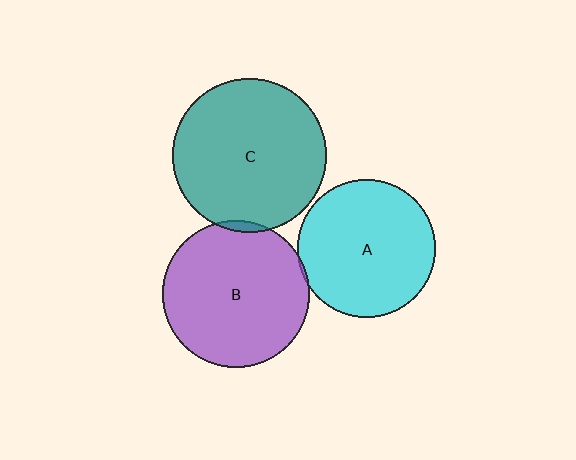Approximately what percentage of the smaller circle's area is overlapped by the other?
Approximately 5%.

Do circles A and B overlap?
Yes.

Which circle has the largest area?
Circle C (teal).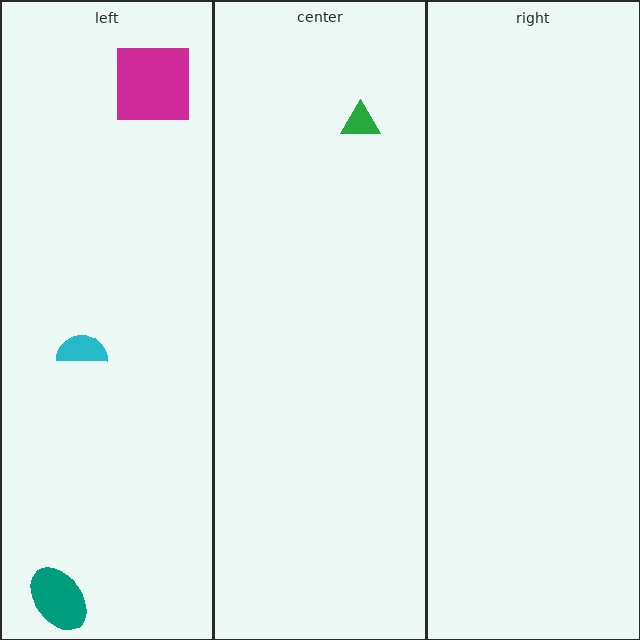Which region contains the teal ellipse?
The left region.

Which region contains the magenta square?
The left region.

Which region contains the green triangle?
The center region.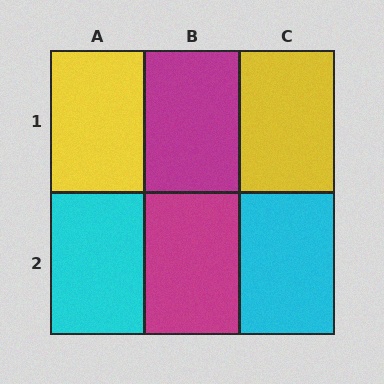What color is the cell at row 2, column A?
Cyan.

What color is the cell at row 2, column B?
Magenta.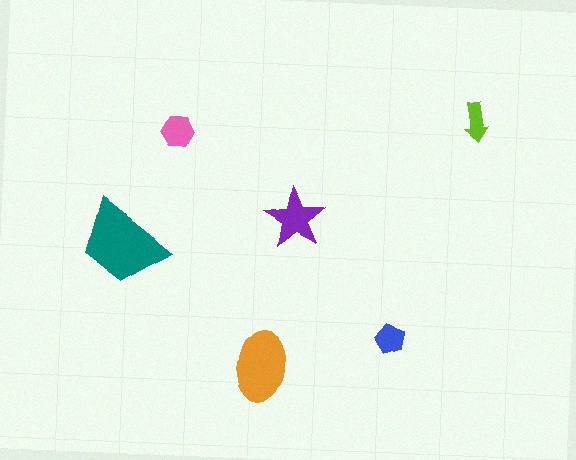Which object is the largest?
The teal trapezoid.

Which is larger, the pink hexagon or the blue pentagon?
The pink hexagon.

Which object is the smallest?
The lime arrow.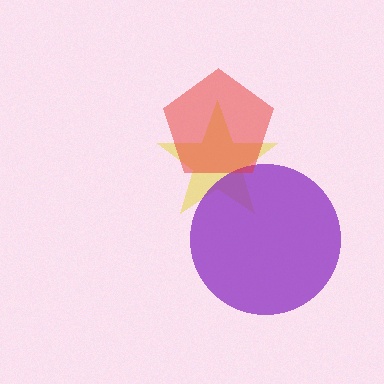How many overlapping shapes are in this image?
There are 3 overlapping shapes in the image.